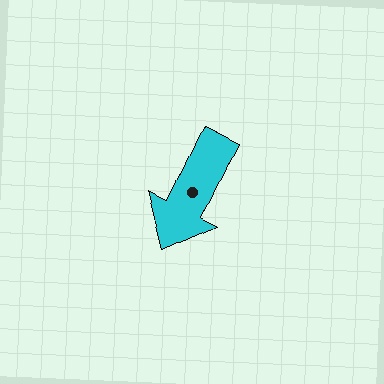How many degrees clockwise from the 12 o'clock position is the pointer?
Approximately 206 degrees.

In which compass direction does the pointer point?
Southwest.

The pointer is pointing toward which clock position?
Roughly 7 o'clock.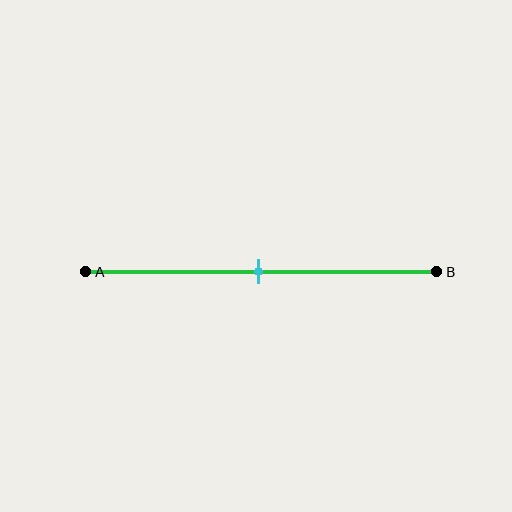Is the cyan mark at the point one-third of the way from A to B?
No, the mark is at about 50% from A, not at the 33% one-third point.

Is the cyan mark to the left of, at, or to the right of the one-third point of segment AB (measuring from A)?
The cyan mark is to the right of the one-third point of segment AB.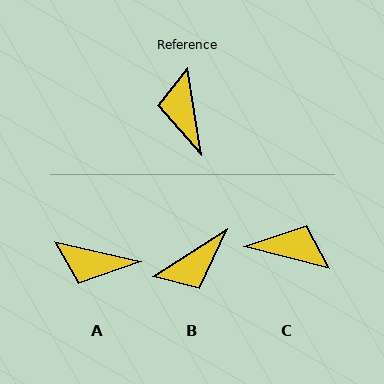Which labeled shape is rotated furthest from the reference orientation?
B, about 114 degrees away.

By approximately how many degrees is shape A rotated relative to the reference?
Approximately 68 degrees counter-clockwise.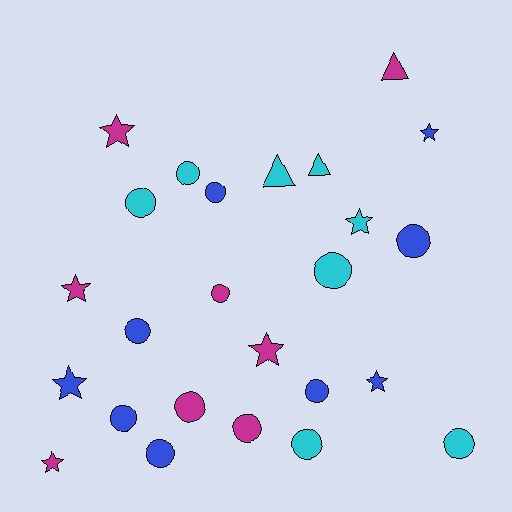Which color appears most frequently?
Blue, with 9 objects.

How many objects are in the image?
There are 25 objects.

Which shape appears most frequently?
Circle, with 14 objects.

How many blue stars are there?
There are 3 blue stars.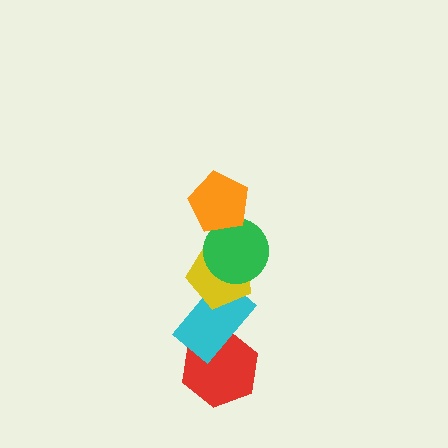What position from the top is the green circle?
The green circle is 2nd from the top.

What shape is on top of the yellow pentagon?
The green circle is on top of the yellow pentagon.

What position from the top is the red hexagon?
The red hexagon is 5th from the top.